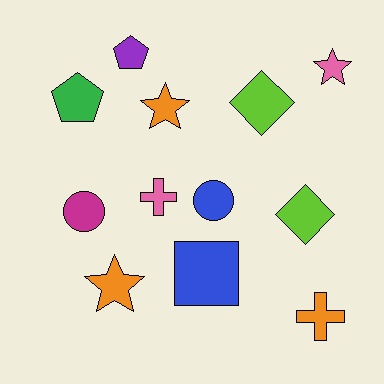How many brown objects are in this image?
There are no brown objects.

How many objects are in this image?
There are 12 objects.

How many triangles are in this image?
There are no triangles.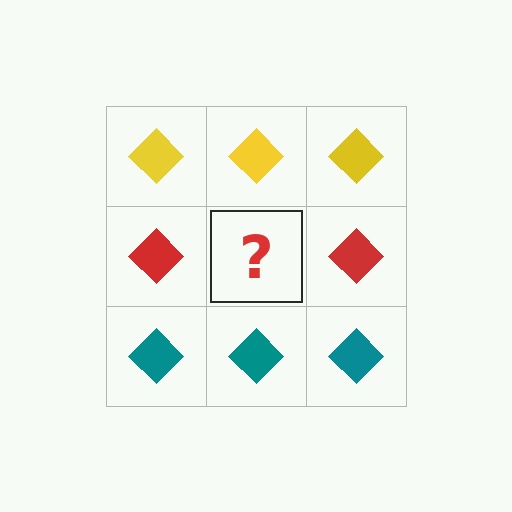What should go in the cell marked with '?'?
The missing cell should contain a red diamond.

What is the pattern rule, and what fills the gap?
The rule is that each row has a consistent color. The gap should be filled with a red diamond.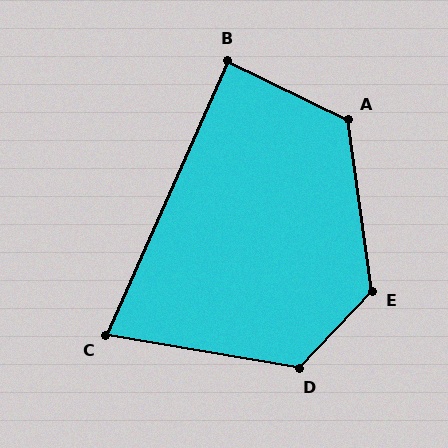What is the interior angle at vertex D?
Approximately 124 degrees (obtuse).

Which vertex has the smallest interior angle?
C, at approximately 76 degrees.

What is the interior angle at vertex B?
Approximately 88 degrees (approximately right).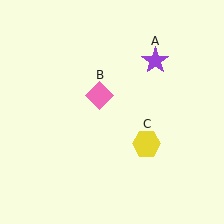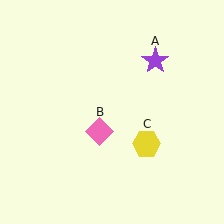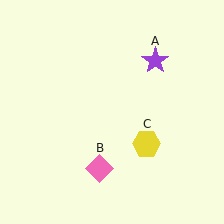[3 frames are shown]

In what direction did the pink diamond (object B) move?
The pink diamond (object B) moved down.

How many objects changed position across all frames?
1 object changed position: pink diamond (object B).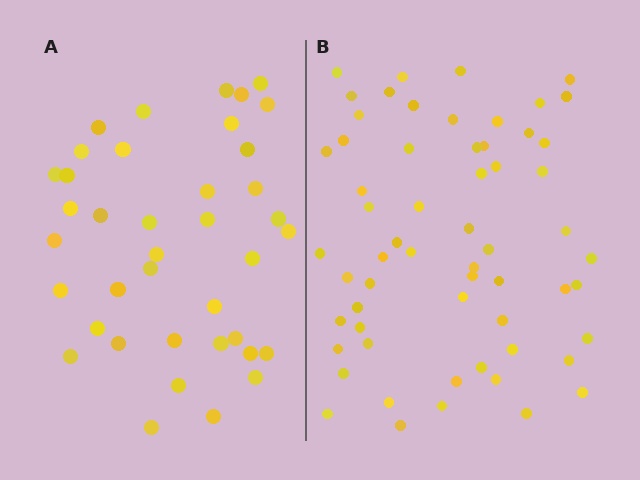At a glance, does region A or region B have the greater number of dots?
Region B (the right region) has more dots.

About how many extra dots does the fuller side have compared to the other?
Region B has approximately 20 more dots than region A.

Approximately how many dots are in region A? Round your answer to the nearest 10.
About 40 dots. (The exact count is 39, which rounds to 40.)